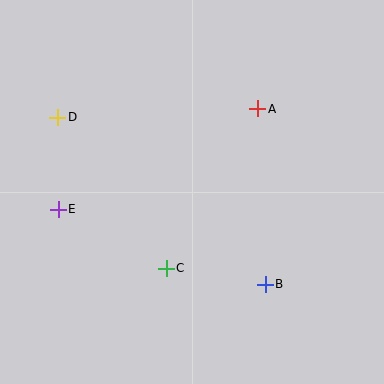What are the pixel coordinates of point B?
Point B is at (265, 284).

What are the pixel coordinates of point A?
Point A is at (258, 109).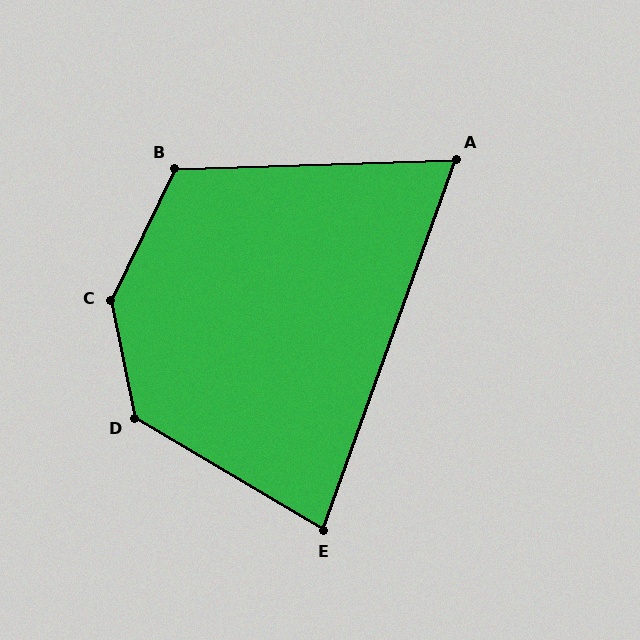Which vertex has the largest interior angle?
C, at approximately 143 degrees.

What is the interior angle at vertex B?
Approximately 117 degrees (obtuse).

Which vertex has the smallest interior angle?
A, at approximately 68 degrees.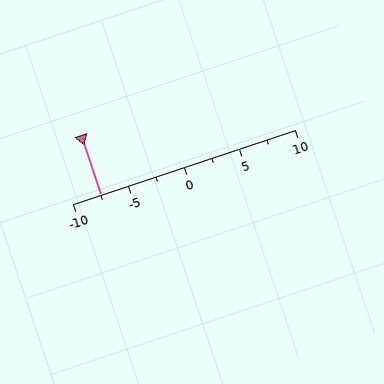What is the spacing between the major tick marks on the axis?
The major ticks are spaced 5 apart.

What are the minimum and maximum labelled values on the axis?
The axis runs from -10 to 10.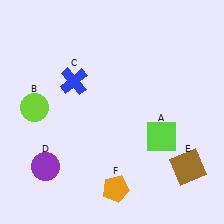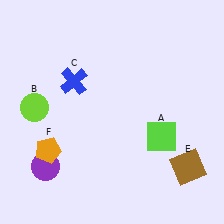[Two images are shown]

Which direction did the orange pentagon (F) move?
The orange pentagon (F) moved left.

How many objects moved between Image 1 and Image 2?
1 object moved between the two images.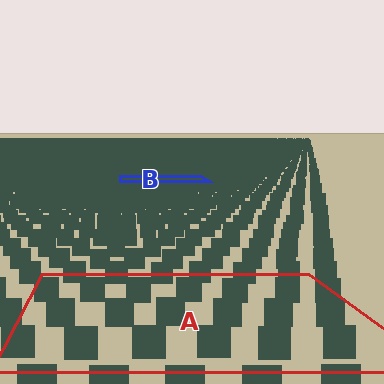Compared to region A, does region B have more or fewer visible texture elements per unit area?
Region B has more texture elements per unit area — they are packed more densely because it is farther away.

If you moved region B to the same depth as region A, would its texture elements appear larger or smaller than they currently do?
They would appear larger. At a closer depth, the same texture elements are projected at a bigger on-screen size.